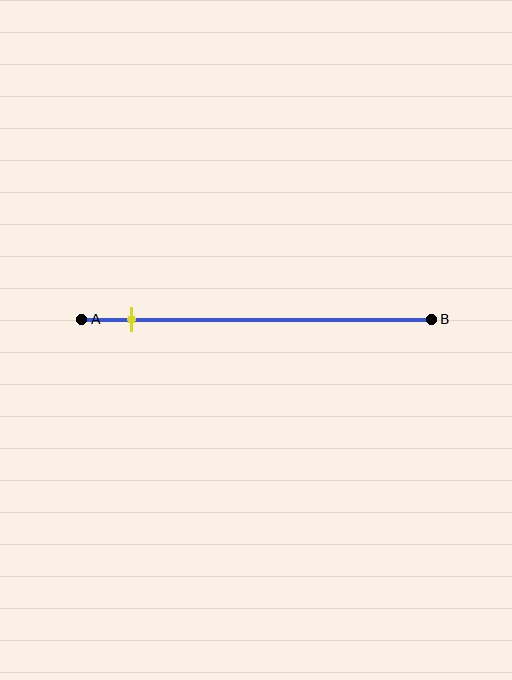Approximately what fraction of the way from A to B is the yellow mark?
The yellow mark is approximately 15% of the way from A to B.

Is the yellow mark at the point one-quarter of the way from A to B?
No, the mark is at about 15% from A, not at the 25% one-quarter point.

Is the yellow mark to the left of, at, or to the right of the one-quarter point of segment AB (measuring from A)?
The yellow mark is to the left of the one-quarter point of segment AB.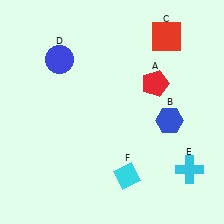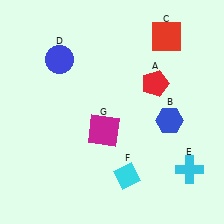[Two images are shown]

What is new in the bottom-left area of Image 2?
A magenta square (G) was added in the bottom-left area of Image 2.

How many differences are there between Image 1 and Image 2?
There is 1 difference between the two images.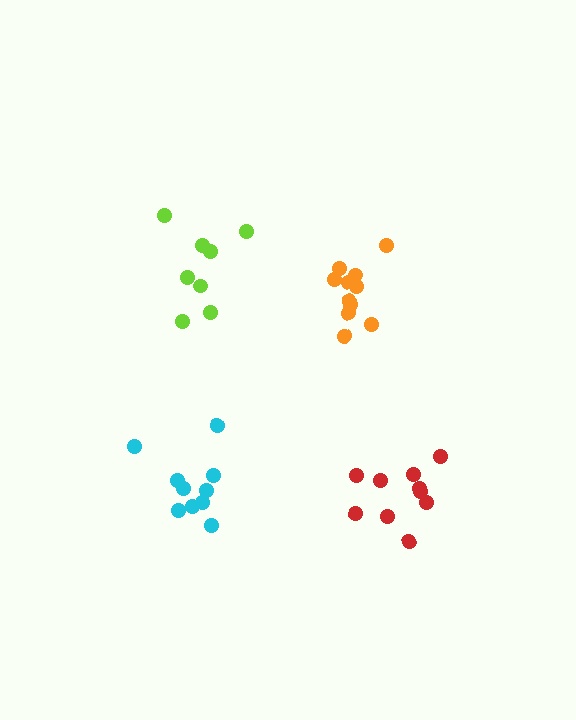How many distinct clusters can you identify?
There are 4 distinct clusters.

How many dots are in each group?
Group 1: 10 dots, Group 2: 11 dots, Group 3: 8 dots, Group 4: 10 dots (39 total).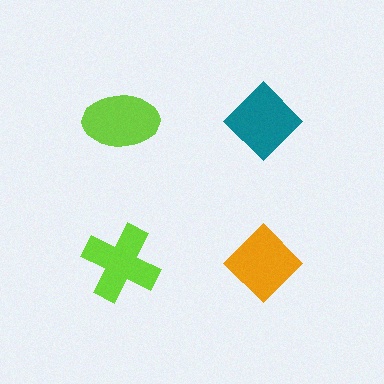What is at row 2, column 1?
A lime cross.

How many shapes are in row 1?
2 shapes.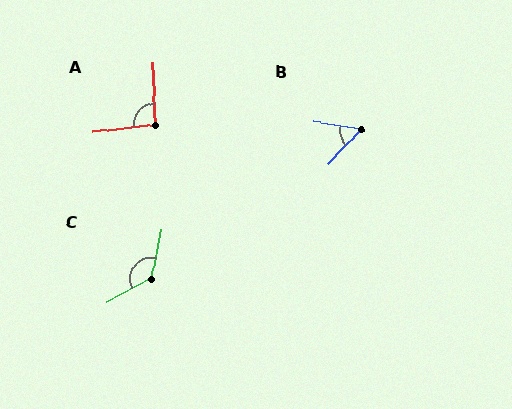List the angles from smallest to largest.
B (55°), A (95°), C (128°).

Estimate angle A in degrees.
Approximately 95 degrees.